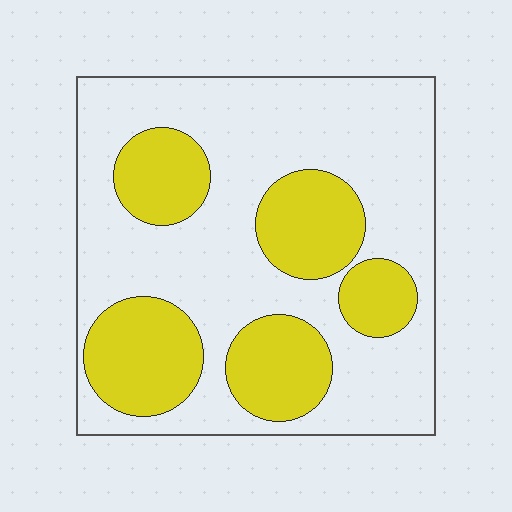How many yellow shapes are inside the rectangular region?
5.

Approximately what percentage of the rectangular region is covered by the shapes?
Approximately 35%.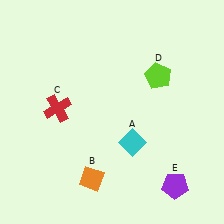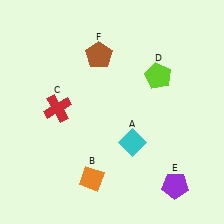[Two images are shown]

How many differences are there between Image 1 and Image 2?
There is 1 difference between the two images.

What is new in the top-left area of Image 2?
A brown pentagon (F) was added in the top-left area of Image 2.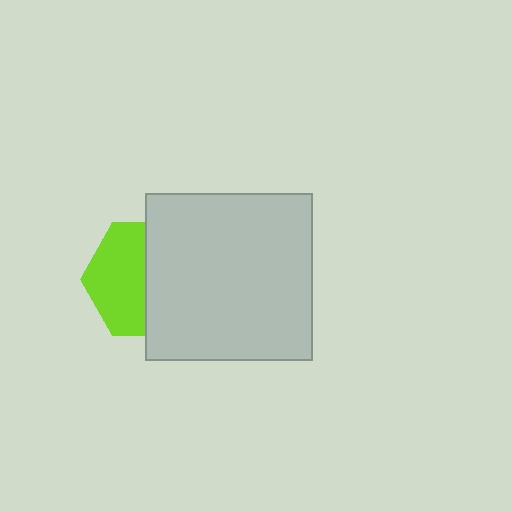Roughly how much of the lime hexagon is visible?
About half of it is visible (roughly 50%).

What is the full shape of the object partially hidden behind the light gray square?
The partially hidden object is a lime hexagon.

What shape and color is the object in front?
The object in front is a light gray square.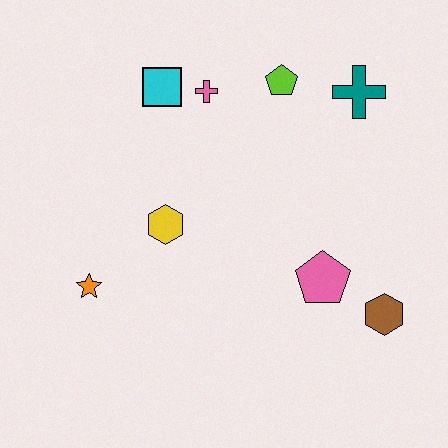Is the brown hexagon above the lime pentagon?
No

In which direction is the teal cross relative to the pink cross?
The teal cross is to the right of the pink cross.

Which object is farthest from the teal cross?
The orange star is farthest from the teal cross.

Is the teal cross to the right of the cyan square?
Yes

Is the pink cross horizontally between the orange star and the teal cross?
Yes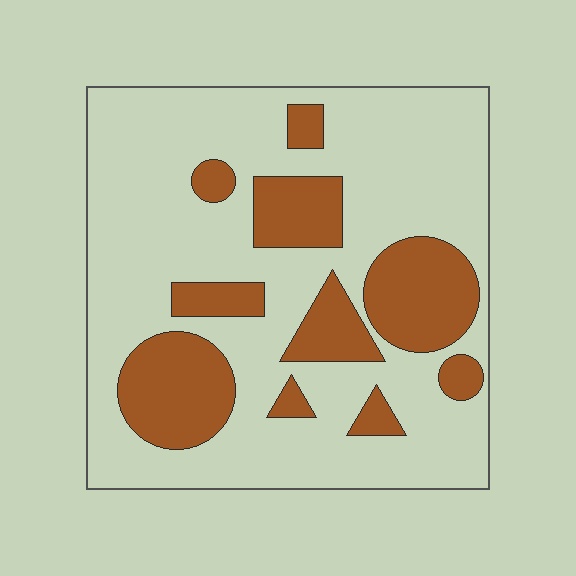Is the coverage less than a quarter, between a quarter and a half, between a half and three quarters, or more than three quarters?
Between a quarter and a half.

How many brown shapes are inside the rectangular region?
10.